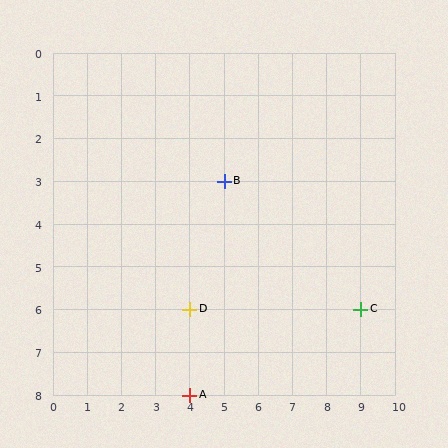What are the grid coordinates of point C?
Point C is at grid coordinates (9, 6).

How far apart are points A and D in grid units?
Points A and D are 2 rows apart.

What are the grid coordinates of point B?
Point B is at grid coordinates (5, 3).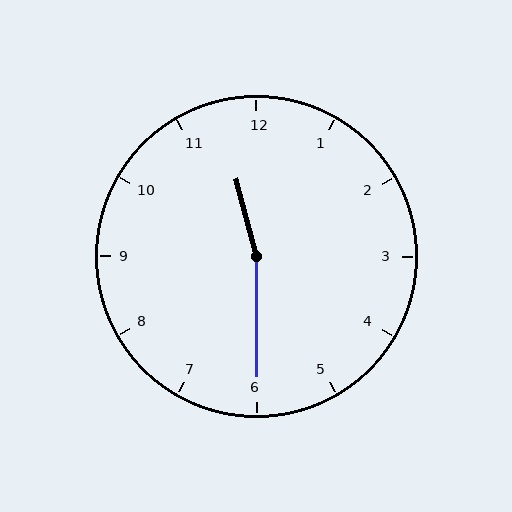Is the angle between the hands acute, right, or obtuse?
It is obtuse.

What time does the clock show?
11:30.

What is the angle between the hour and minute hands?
Approximately 165 degrees.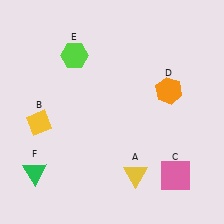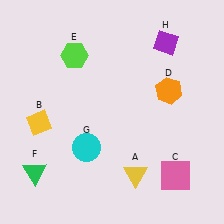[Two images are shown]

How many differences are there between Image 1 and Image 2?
There are 2 differences between the two images.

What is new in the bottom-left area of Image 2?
A cyan circle (G) was added in the bottom-left area of Image 2.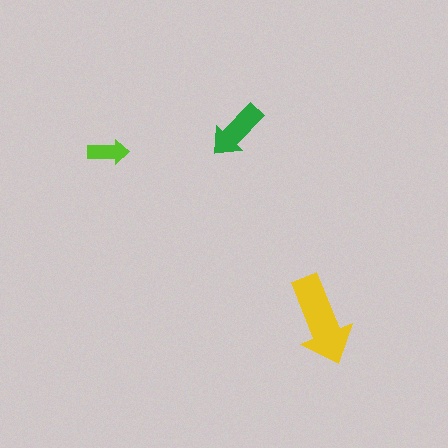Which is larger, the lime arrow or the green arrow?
The green one.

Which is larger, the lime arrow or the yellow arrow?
The yellow one.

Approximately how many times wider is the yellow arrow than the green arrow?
About 1.5 times wider.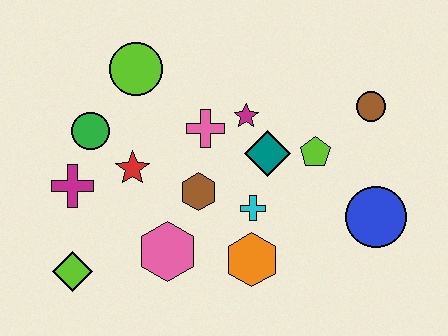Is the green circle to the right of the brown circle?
No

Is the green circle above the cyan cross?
Yes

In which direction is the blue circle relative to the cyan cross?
The blue circle is to the right of the cyan cross.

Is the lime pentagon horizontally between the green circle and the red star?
No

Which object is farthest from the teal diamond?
The lime diamond is farthest from the teal diamond.